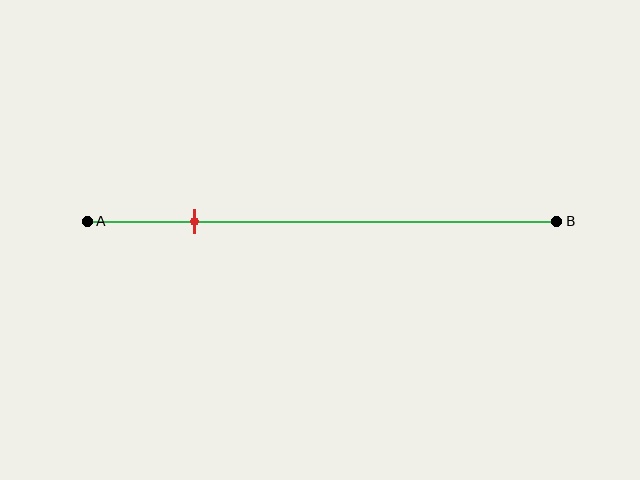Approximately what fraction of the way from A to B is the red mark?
The red mark is approximately 25% of the way from A to B.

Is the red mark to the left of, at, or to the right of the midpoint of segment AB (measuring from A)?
The red mark is to the left of the midpoint of segment AB.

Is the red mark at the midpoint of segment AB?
No, the mark is at about 25% from A, not at the 50% midpoint.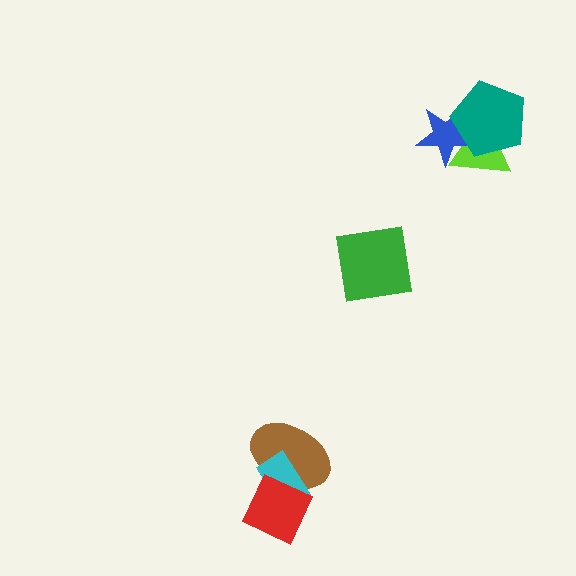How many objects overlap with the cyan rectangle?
2 objects overlap with the cyan rectangle.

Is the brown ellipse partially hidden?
Yes, it is partially covered by another shape.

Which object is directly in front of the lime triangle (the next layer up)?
The blue star is directly in front of the lime triangle.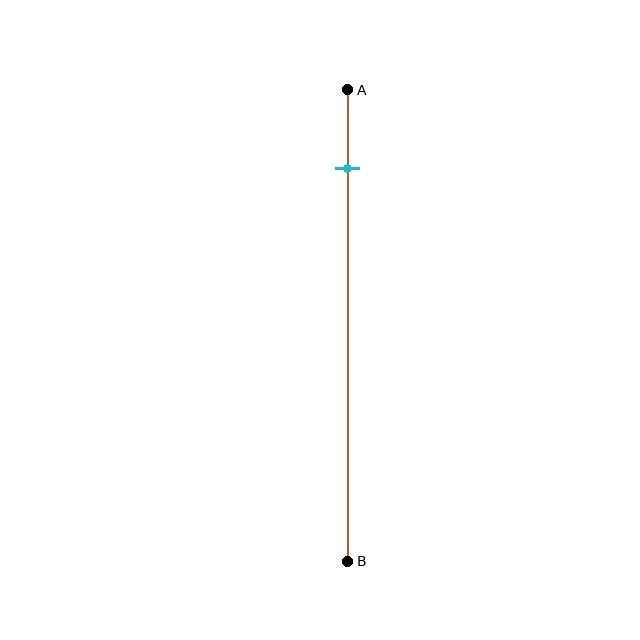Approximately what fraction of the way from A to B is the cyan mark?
The cyan mark is approximately 15% of the way from A to B.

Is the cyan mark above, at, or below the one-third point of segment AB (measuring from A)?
The cyan mark is above the one-third point of segment AB.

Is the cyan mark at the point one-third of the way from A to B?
No, the mark is at about 15% from A, not at the 33% one-third point.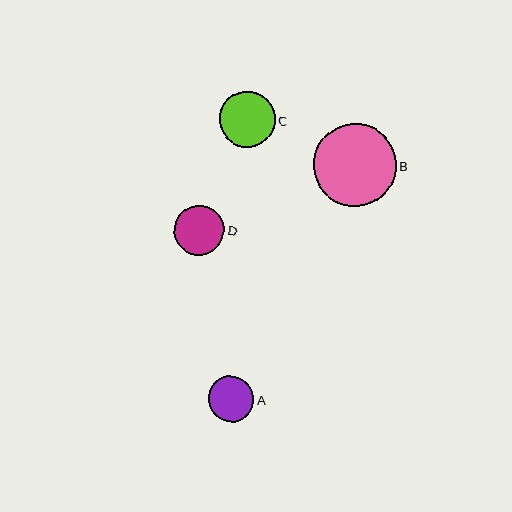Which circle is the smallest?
Circle A is the smallest with a size of approximately 45 pixels.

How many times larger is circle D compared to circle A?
Circle D is approximately 1.1 times the size of circle A.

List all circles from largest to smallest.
From largest to smallest: B, C, D, A.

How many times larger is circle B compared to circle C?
Circle B is approximately 1.5 times the size of circle C.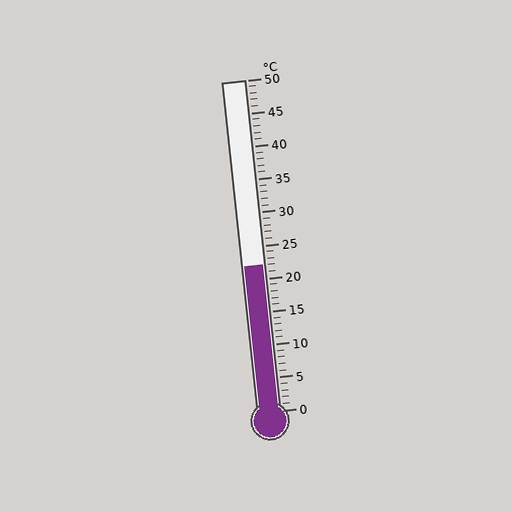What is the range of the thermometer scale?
The thermometer scale ranges from 0°C to 50°C.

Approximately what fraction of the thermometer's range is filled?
The thermometer is filled to approximately 45% of its range.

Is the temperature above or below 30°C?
The temperature is below 30°C.